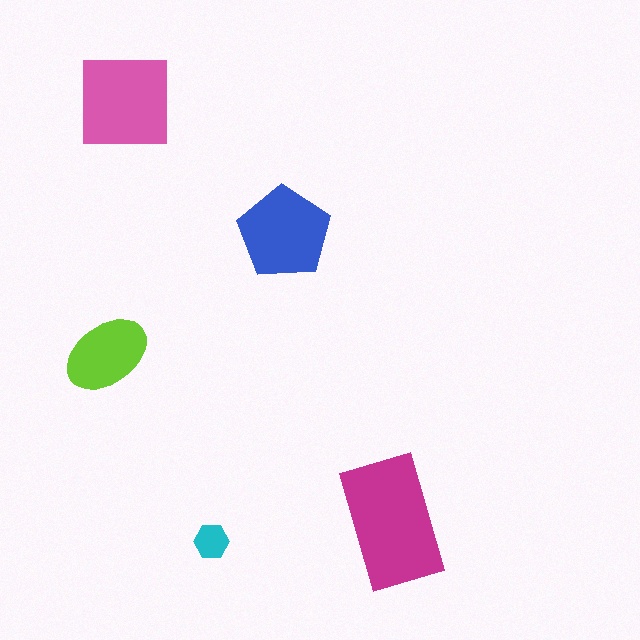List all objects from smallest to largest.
The cyan hexagon, the lime ellipse, the blue pentagon, the pink square, the magenta rectangle.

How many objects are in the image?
There are 5 objects in the image.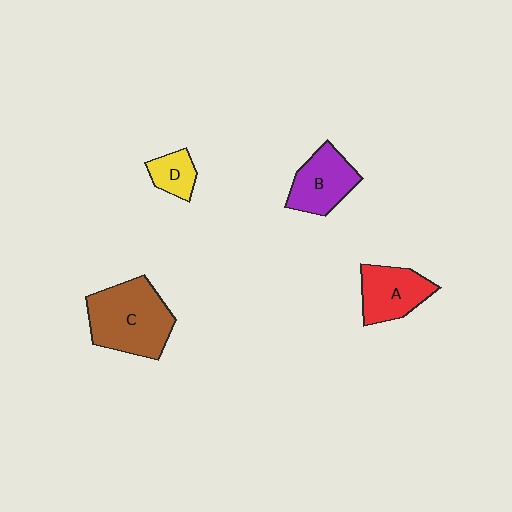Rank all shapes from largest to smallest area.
From largest to smallest: C (brown), B (purple), A (red), D (yellow).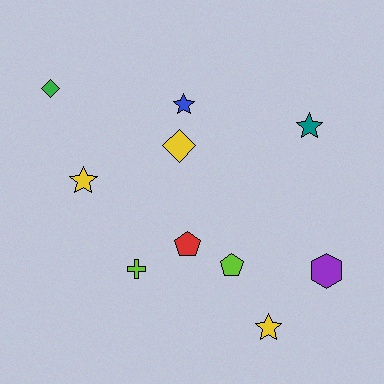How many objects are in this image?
There are 10 objects.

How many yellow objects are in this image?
There are 3 yellow objects.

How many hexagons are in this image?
There is 1 hexagon.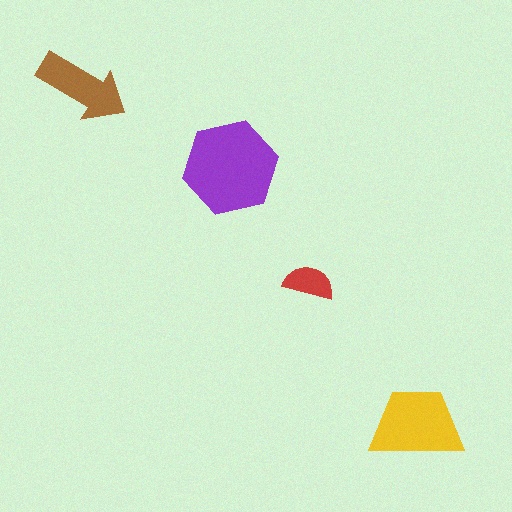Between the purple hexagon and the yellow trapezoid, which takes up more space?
The purple hexagon.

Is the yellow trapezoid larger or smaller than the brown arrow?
Larger.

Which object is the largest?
The purple hexagon.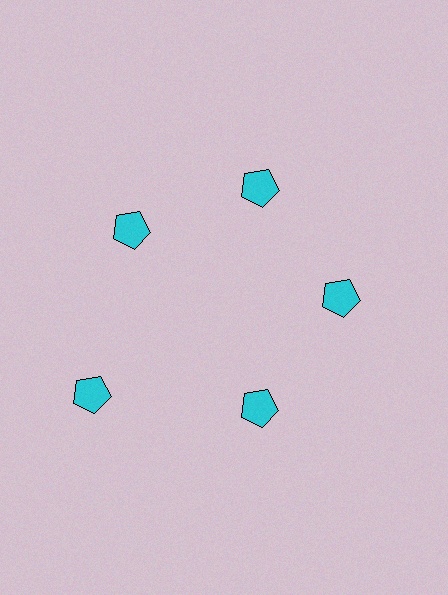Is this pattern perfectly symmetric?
No. The 5 cyan pentagons are arranged in a ring, but one element near the 8 o'clock position is pushed outward from the center, breaking the 5-fold rotational symmetry.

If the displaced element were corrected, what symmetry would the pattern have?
It would have 5-fold rotational symmetry — the pattern would map onto itself every 72 degrees.